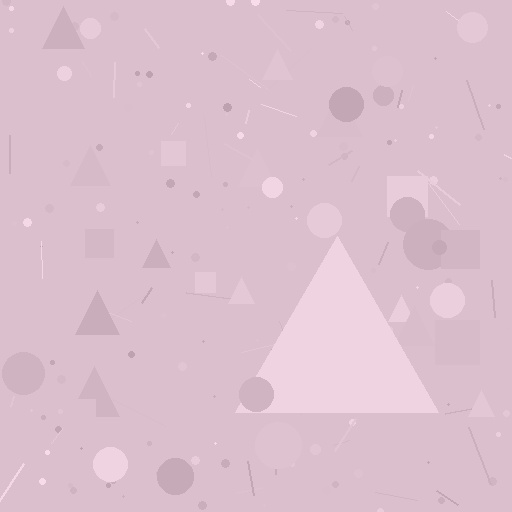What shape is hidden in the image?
A triangle is hidden in the image.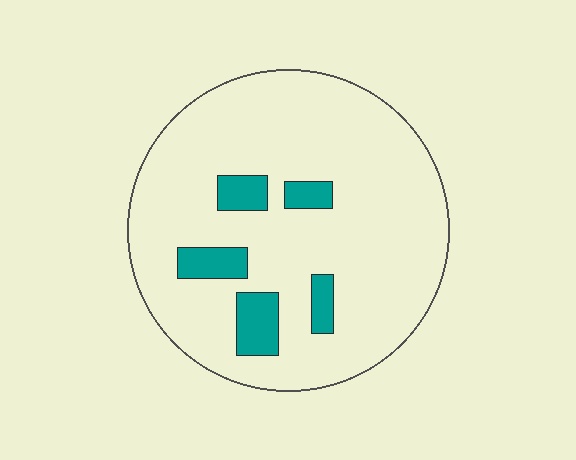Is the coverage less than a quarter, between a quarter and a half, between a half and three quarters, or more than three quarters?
Less than a quarter.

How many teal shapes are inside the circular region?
5.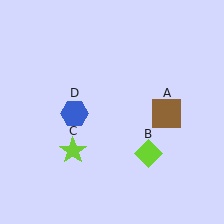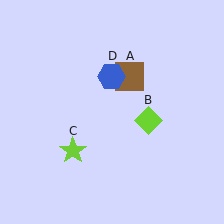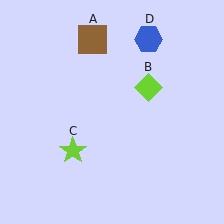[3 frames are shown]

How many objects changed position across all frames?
3 objects changed position: brown square (object A), lime diamond (object B), blue hexagon (object D).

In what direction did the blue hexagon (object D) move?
The blue hexagon (object D) moved up and to the right.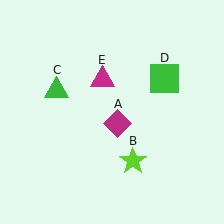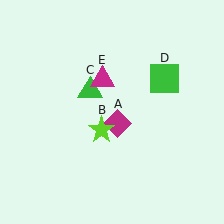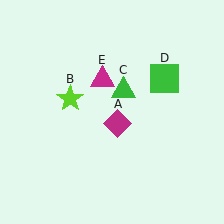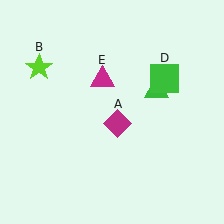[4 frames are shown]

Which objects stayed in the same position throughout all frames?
Magenta diamond (object A) and green square (object D) and magenta triangle (object E) remained stationary.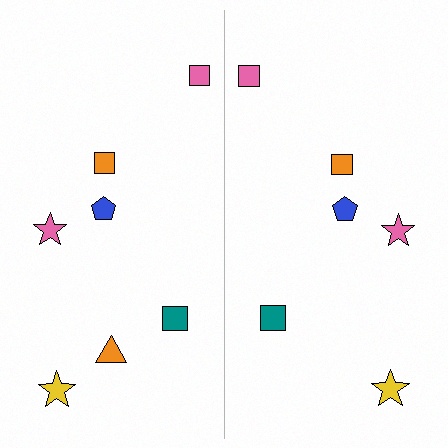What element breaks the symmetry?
A orange triangle is missing from the right side.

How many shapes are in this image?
There are 13 shapes in this image.